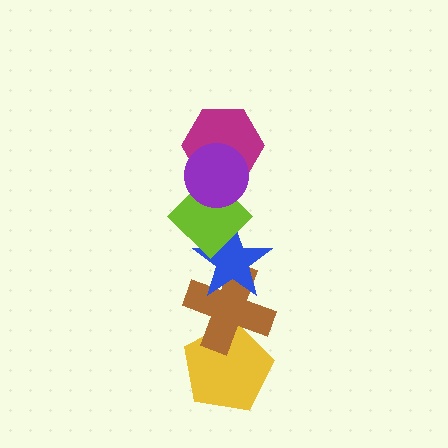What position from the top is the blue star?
The blue star is 4th from the top.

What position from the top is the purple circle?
The purple circle is 1st from the top.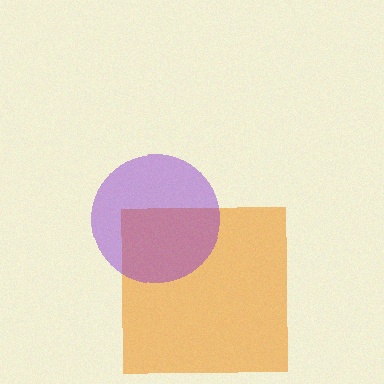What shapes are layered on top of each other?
The layered shapes are: an orange square, a purple circle.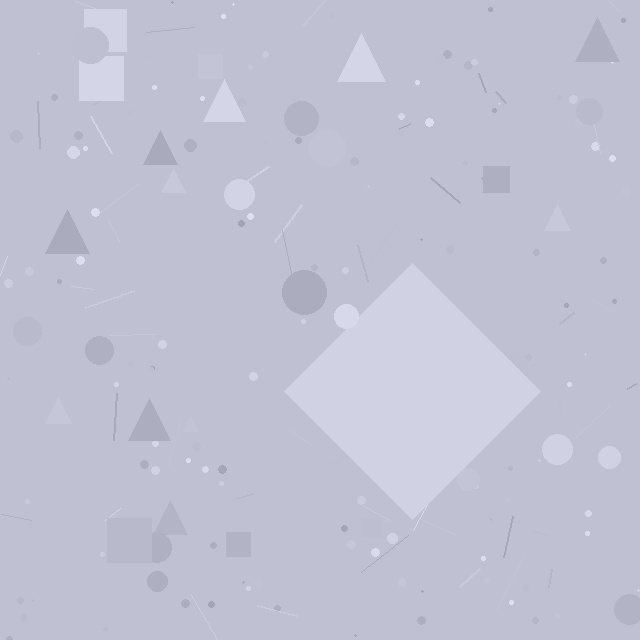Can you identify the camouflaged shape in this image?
The camouflaged shape is a diamond.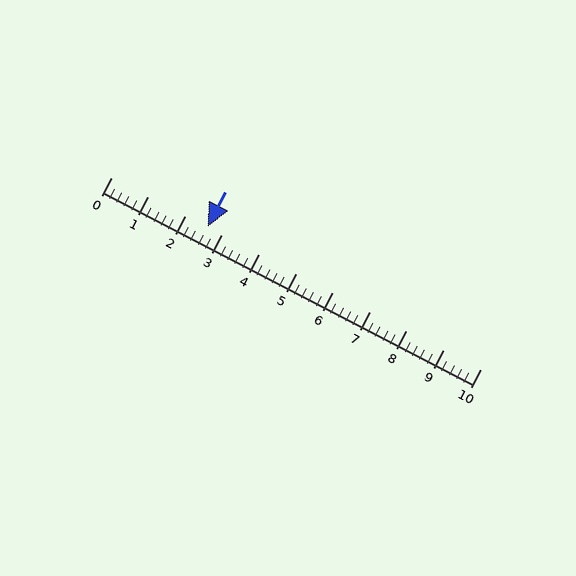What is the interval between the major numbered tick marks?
The major tick marks are spaced 1 units apart.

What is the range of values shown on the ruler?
The ruler shows values from 0 to 10.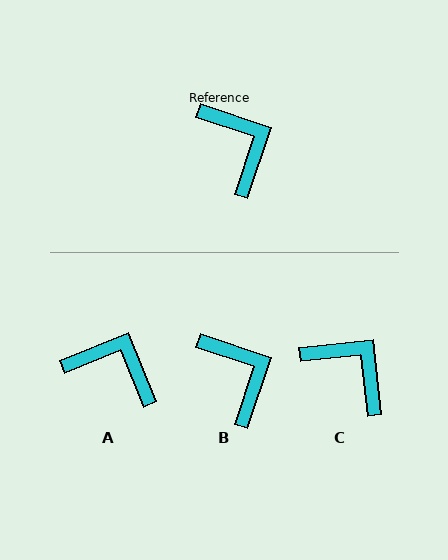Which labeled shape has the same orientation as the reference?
B.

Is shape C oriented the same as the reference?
No, it is off by about 24 degrees.